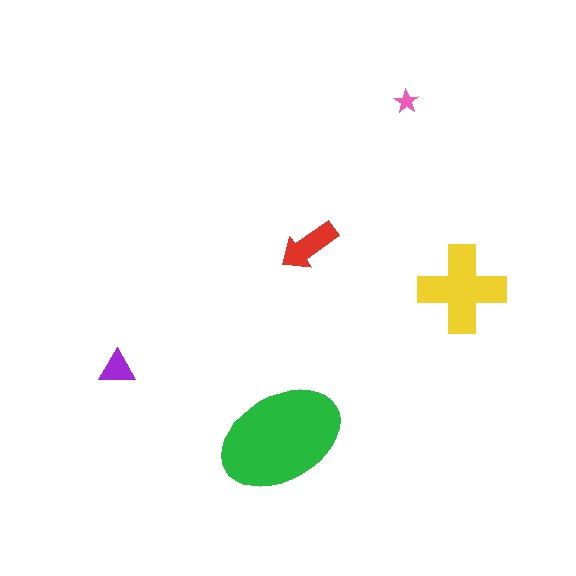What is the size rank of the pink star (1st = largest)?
5th.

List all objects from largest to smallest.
The green ellipse, the yellow cross, the red arrow, the purple triangle, the pink star.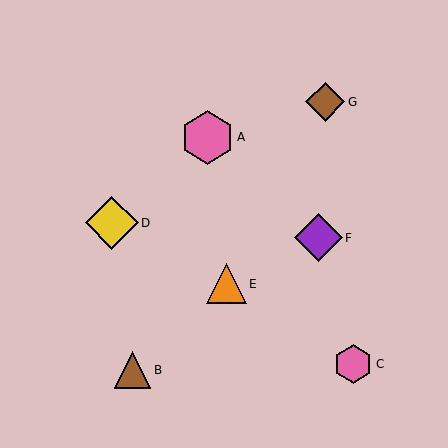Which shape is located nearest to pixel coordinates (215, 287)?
The orange triangle (labeled E) at (226, 284) is nearest to that location.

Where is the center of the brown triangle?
The center of the brown triangle is at (133, 370).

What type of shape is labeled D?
Shape D is a yellow diamond.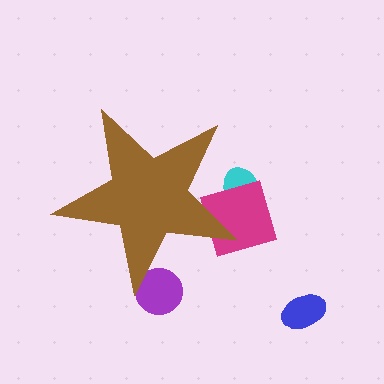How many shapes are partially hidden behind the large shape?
3 shapes are partially hidden.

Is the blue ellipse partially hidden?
No, the blue ellipse is fully visible.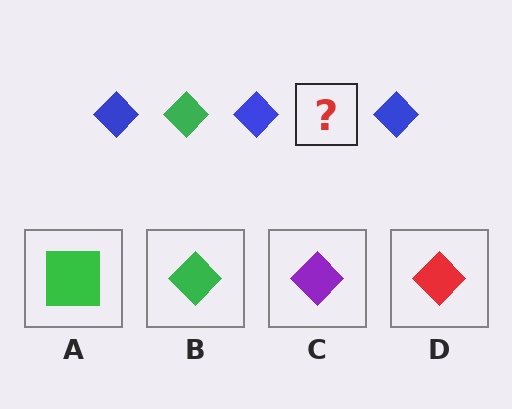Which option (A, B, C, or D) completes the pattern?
B.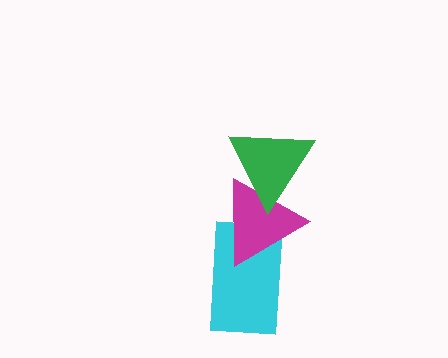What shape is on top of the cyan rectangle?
The magenta triangle is on top of the cyan rectangle.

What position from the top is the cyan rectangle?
The cyan rectangle is 3rd from the top.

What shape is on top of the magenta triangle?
The green triangle is on top of the magenta triangle.